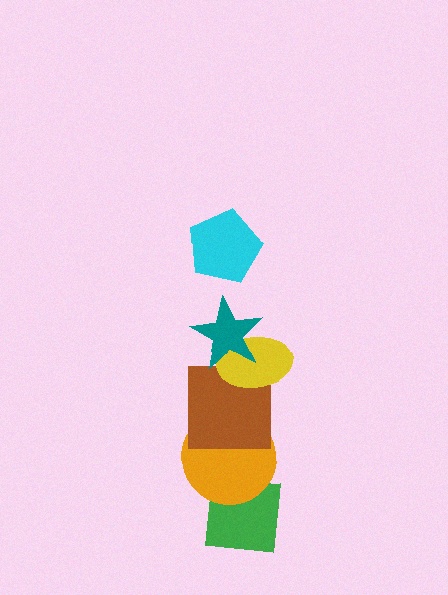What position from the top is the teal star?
The teal star is 2nd from the top.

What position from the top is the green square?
The green square is 6th from the top.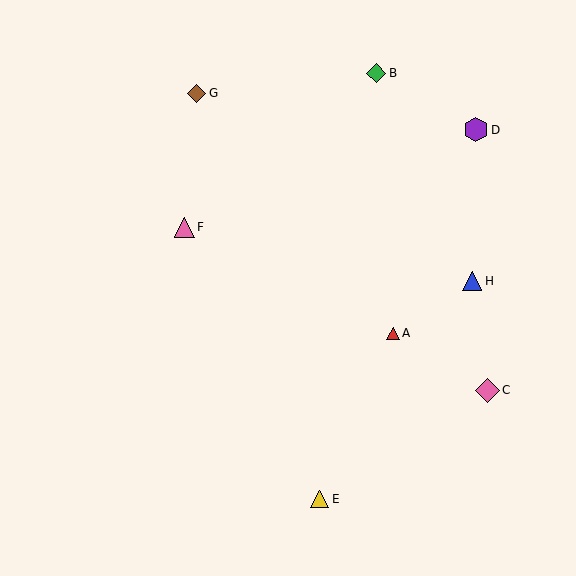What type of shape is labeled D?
Shape D is a purple hexagon.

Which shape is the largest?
The purple hexagon (labeled D) is the largest.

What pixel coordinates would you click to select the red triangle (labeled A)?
Click at (393, 333) to select the red triangle A.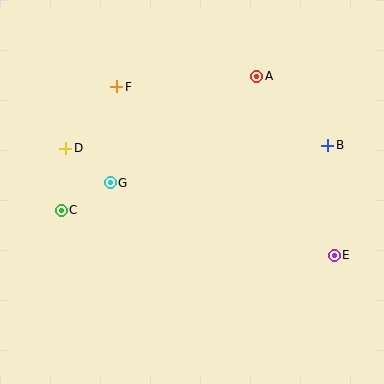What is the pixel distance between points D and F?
The distance between D and F is 80 pixels.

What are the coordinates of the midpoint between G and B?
The midpoint between G and B is at (219, 164).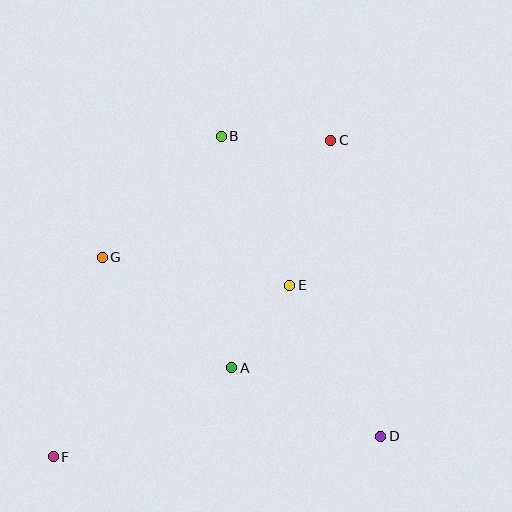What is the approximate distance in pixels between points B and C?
The distance between B and C is approximately 110 pixels.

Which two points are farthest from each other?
Points C and F are farthest from each other.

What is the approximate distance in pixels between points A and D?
The distance between A and D is approximately 164 pixels.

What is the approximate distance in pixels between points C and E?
The distance between C and E is approximately 151 pixels.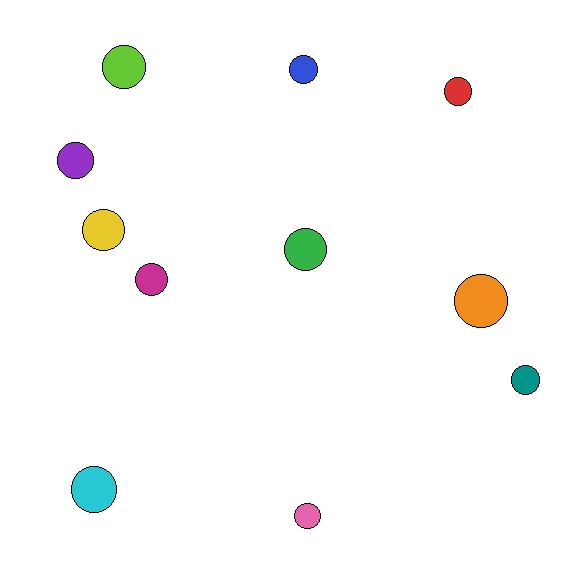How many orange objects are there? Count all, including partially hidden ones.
There is 1 orange object.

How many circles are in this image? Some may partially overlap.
There are 11 circles.